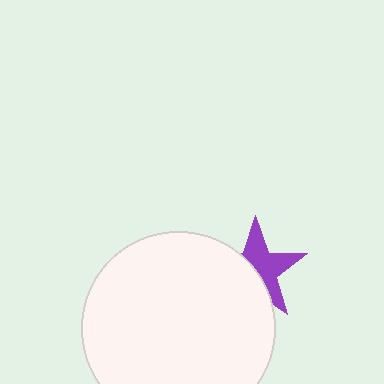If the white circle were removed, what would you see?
You would see the complete purple star.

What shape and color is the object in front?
The object in front is a white circle.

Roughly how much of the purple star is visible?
About half of it is visible (roughly 54%).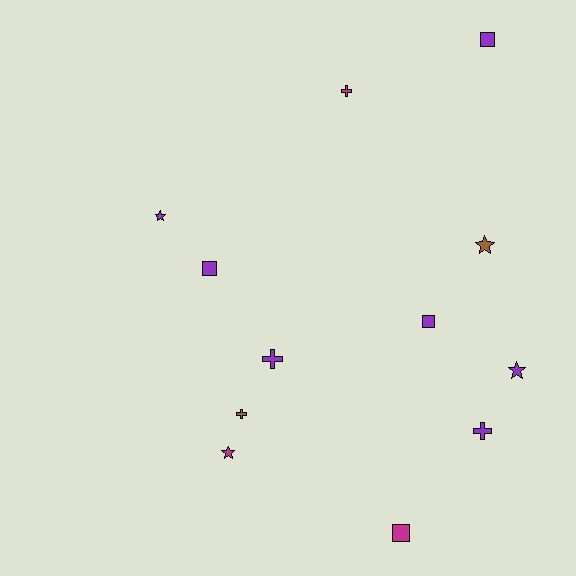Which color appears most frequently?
Purple, with 7 objects.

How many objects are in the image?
There are 12 objects.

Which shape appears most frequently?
Cross, with 4 objects.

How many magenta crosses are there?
There is 1 magenta cross.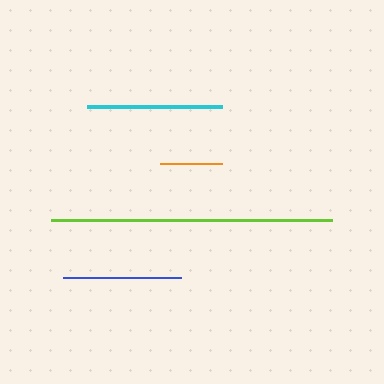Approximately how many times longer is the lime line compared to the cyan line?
The lime line is approximately 2.1 times the length of the cyan line.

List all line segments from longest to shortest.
From longest to shortest: lime, cyan, blue, orange.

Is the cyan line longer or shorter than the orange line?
The cyan line is longer than the orange line.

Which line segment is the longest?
The lime line is the longest at approximately 281 pixels.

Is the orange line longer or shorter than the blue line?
The blue line is longer than the orange line.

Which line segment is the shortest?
The orange line is the shortest at approximately 62 pixels.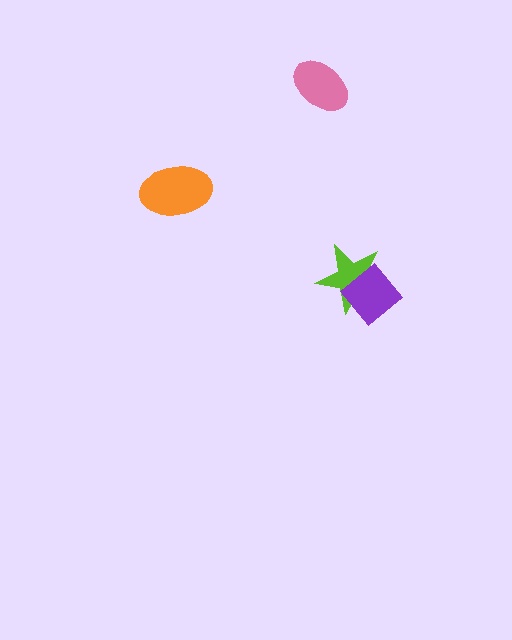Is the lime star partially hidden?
Yes, it is partially covered by another shape.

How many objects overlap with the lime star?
1 object overlaps with the lime star.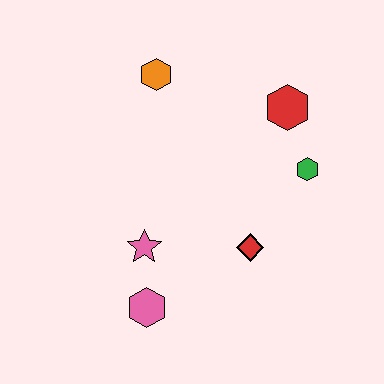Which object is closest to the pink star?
The pink hexagon is closest to the pink star.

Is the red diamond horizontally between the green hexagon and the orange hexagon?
Yes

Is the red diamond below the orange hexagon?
Yes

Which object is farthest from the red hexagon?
The pink hexagon is farthest from the red hexagon.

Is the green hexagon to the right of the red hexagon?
Yes